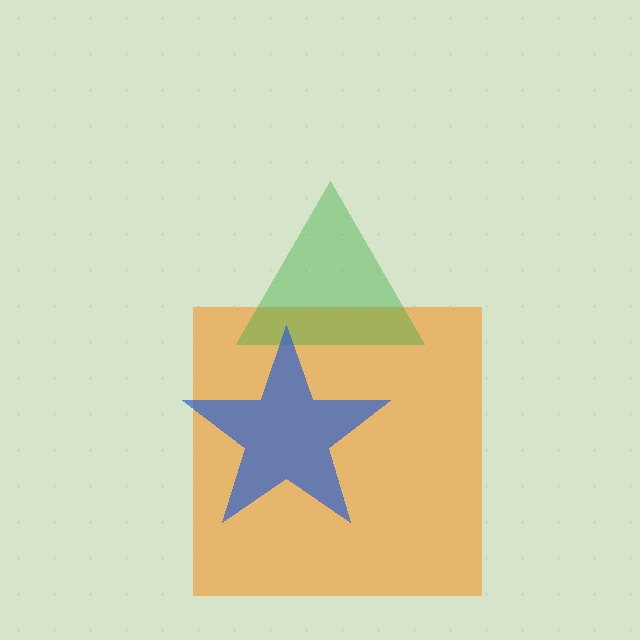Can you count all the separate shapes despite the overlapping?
Yes, there are 3 separate shapes.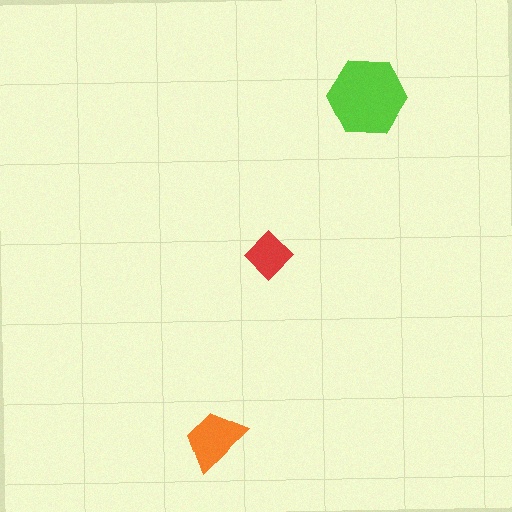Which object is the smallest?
The red diamond.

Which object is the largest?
The lime hexagon.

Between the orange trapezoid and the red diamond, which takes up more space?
The orange trapezoid.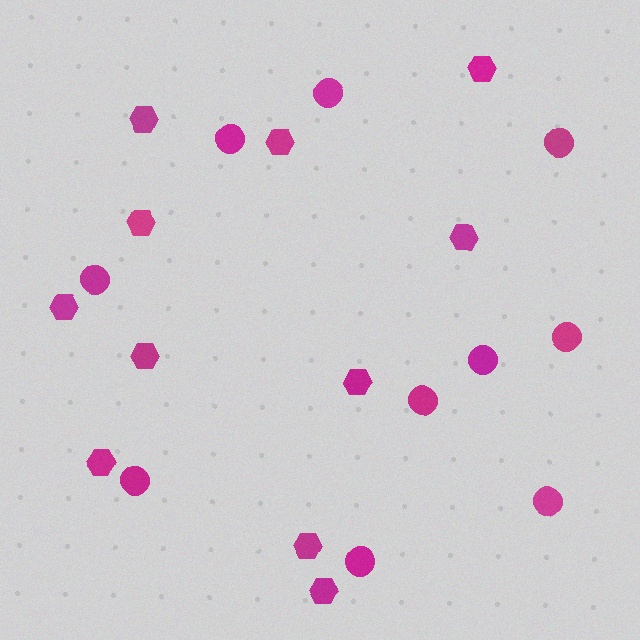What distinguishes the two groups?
There are 2 groups: one group of circles (10) and one group of hexagons (11).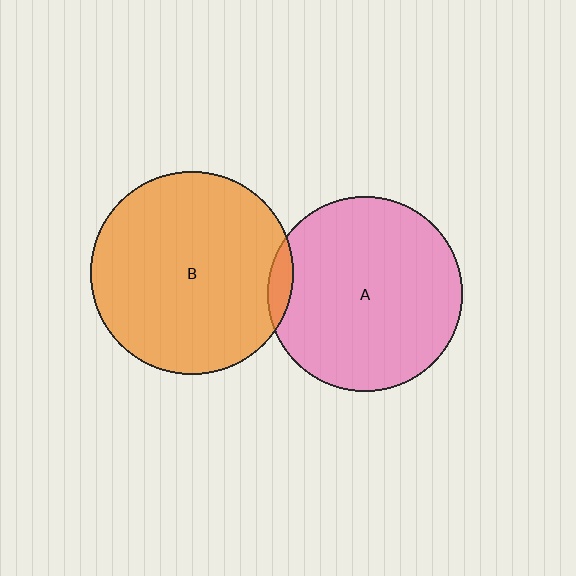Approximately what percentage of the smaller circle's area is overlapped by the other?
Approximately 5%.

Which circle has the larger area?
Circle B (orange).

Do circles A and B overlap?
Yes.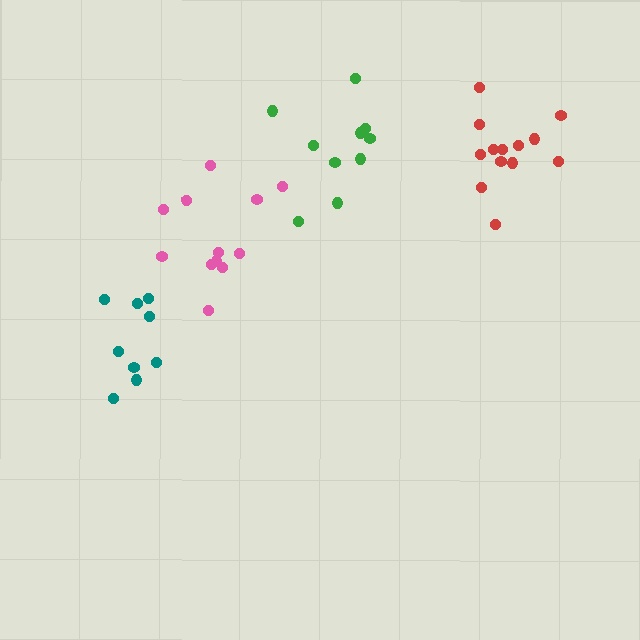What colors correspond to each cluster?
The clusters are colored: teal, green, red, pink.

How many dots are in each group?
Group 1: 9 dots, Group 2: 10 dots, Group 3: 13 dots, Group 4: 12 dots (44 total).